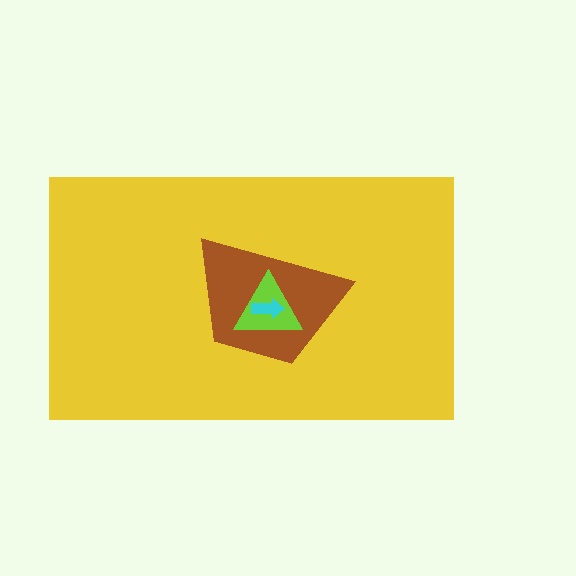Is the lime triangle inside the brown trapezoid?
Yes.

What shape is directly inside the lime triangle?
The cyan arrow.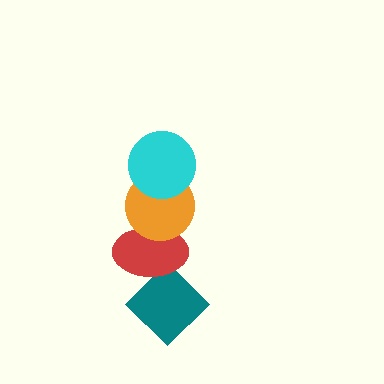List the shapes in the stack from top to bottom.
From top to bottom: the cyan circle, the orange circle, the red ellipse, the teal diamond.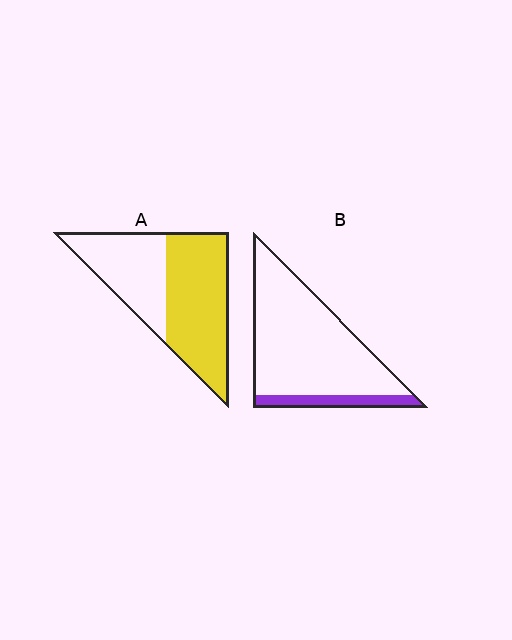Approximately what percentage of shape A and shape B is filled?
A is approximately 60% and B is approximately 15%.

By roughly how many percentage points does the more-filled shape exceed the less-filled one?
By roughly 45 percentage points (A over B).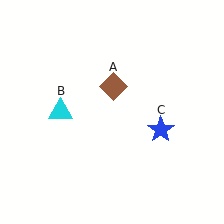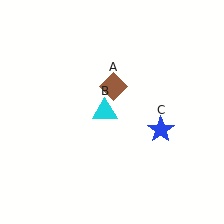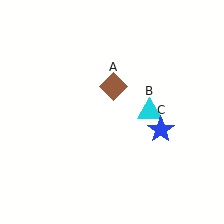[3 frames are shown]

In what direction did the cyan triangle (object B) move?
The cyan triangle (object B) moved right.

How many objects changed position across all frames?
1 object changed position: cyan triangle (object B).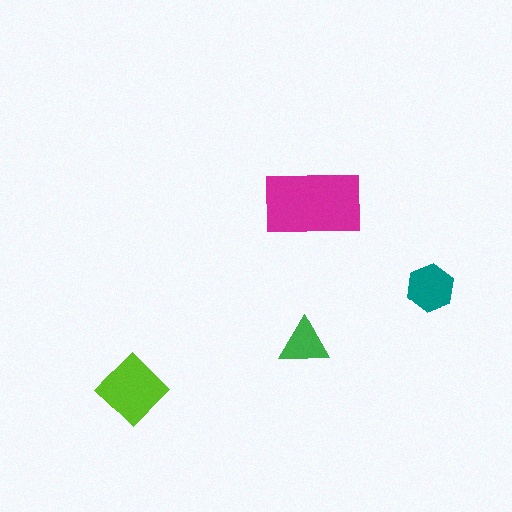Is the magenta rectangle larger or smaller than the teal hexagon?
Larger.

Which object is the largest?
The magenta rectangle.